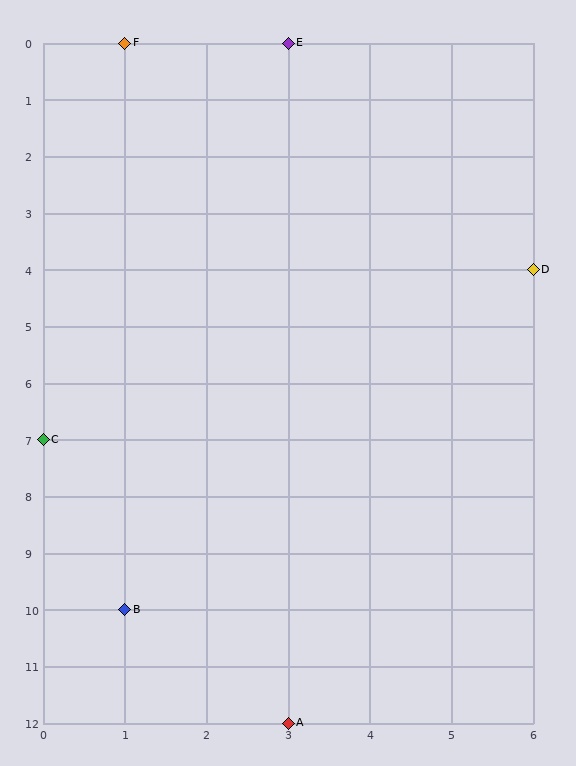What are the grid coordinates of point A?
Point A is at grid coordinates (3, 12).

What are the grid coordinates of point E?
Point E is at grid coordinates (3, 0).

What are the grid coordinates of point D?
Point D is at grid coordinates (6, 4).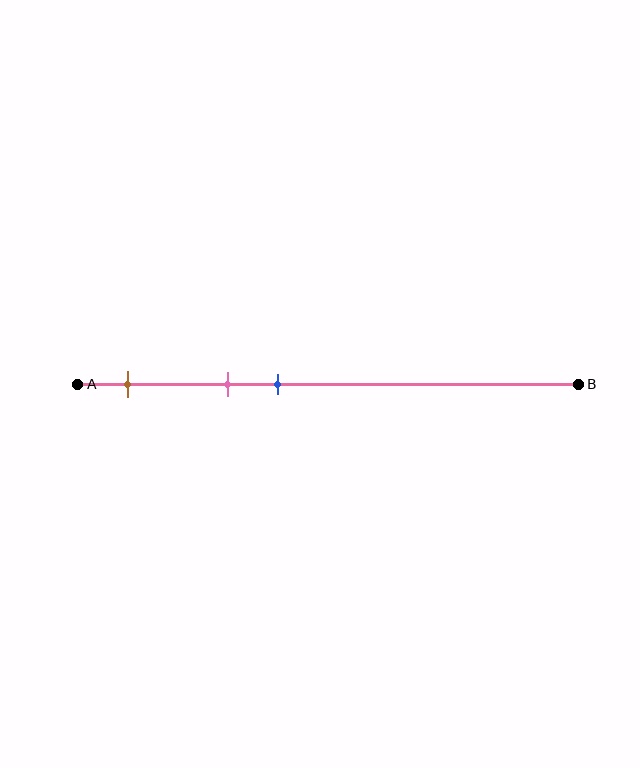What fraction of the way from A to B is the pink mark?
The pink mark is approximately 30% (0.3) of the way from A to B.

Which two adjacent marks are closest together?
The pink and blue marks are the closest adjacent pair.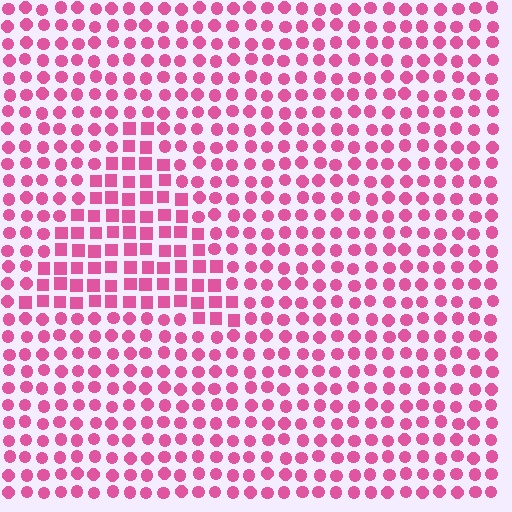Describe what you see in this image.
The image is filled with small pink elements arranged in a uniform grid. A triangle-shaped region contains squares, while the surrounding area contains circles. The boundary is defined purely by the change in element shape.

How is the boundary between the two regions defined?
The boundary is defined by a change in element shape: squares inside vs. circles outside. All elements share the same color and spacing.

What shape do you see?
I see a triangle.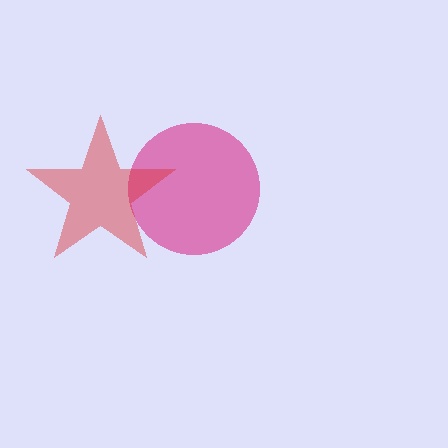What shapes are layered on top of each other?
The layered shapes are: a magenta circle, a red star.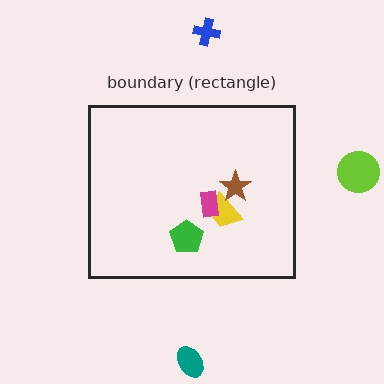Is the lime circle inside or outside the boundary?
Outside.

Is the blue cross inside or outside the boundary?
Outside.